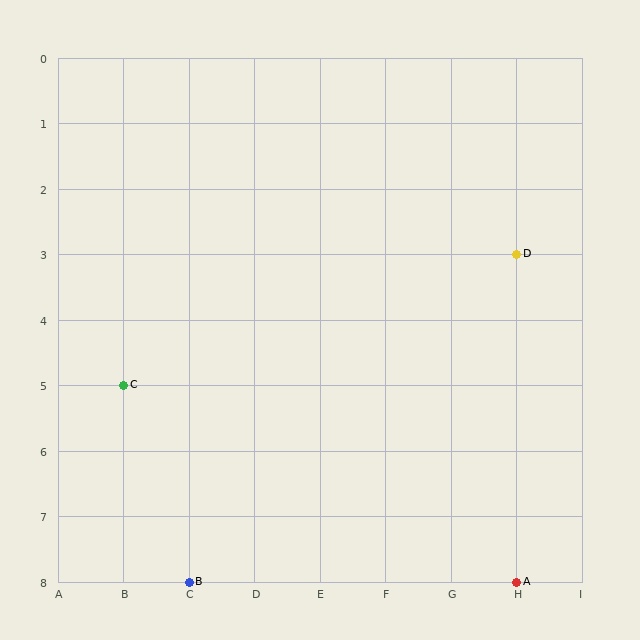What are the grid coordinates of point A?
Point A is at grid coordinates (H, 8).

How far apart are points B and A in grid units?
Points B and A are 5 columns apart.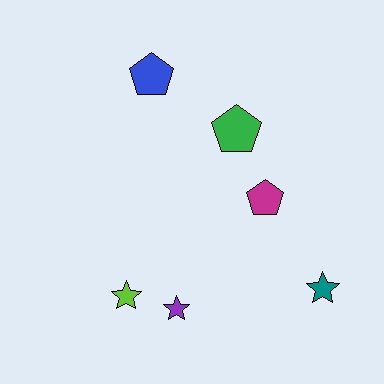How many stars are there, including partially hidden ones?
There are 3 stars.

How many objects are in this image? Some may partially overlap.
There are 6 objects.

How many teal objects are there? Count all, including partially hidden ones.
There is 1 teal object.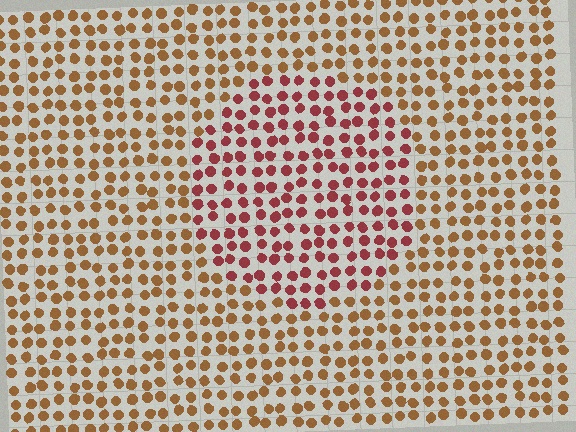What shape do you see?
I see a circle.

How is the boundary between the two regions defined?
The boundary is defined purely by a slight shift in hue (about 36 degrees). Spacing, size, and orientation are identical on both sides.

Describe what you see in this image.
The image is filled with small brown elements in a uniform arrangement. A circle-shaped region is visible where the elements are tinted to a slightly different hue, forming a subtle color boundary.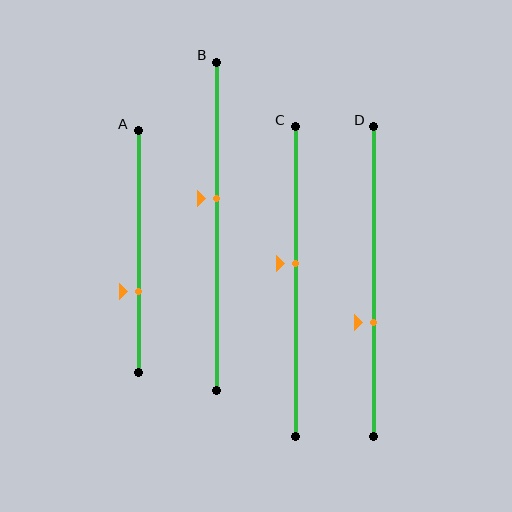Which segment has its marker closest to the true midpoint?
Segment C has its marker closest to the true midpoint.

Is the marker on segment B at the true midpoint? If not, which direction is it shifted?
No, the marker on segment B is shifted upward by about 9% of the segment length.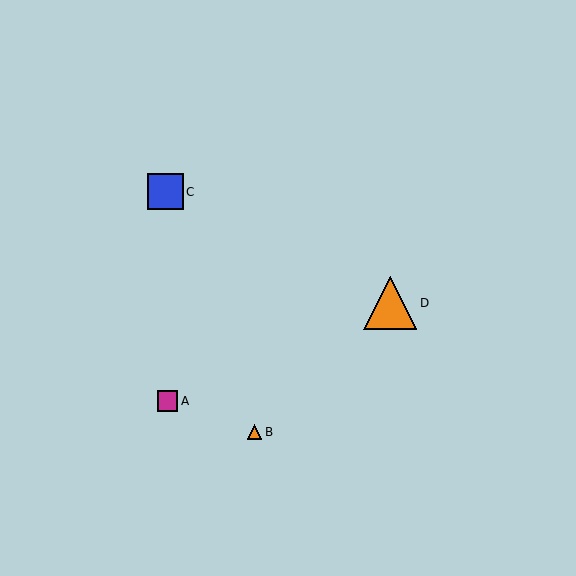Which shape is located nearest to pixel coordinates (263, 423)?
The orange triangle (labeled B) at (254, 432) is nearest to that location.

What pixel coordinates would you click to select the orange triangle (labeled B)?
Click at (254, 432) to select the orange triangle B.